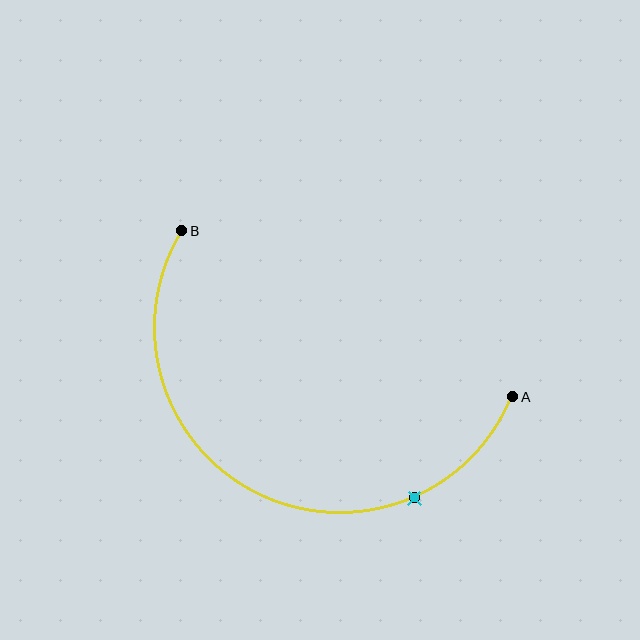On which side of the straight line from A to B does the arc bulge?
The arc bulges below the straight line connecting A and B.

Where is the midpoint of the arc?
The arc midpoint is the point on the curve farthest from the straight line joining A and B. It sits below that line.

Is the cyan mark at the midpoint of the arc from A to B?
No. The cyan mark lies on the arc but is closer to endpoint A. The arc midpoint would be at the point on the curve equidistant along the arc from both A and B.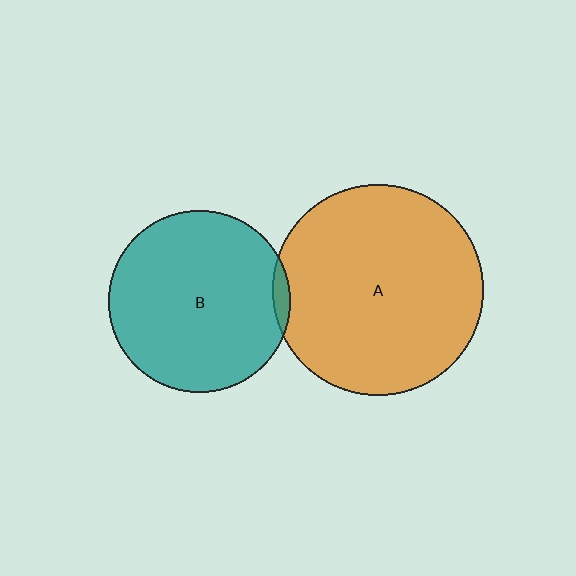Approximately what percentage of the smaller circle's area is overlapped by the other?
Approximately 5%.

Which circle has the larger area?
Circle A (orange).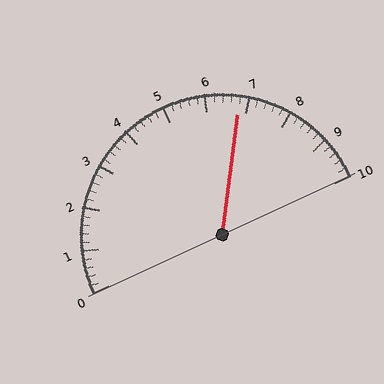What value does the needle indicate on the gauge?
The needle indicates approximately 6.8.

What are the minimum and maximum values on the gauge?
The gauge ranges from 0 to 10.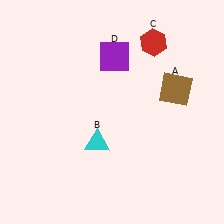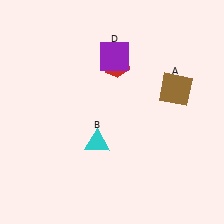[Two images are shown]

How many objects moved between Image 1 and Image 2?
1 object moved between the two images.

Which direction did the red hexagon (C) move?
The red hexagon (C) moved left.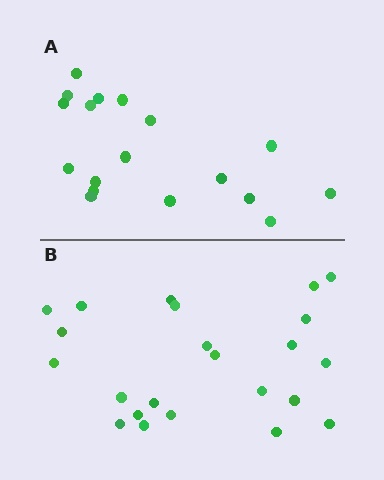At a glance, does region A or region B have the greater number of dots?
Region B (the bottom region) has more dots.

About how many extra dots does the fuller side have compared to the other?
Region B has about 5 more dots than region A.